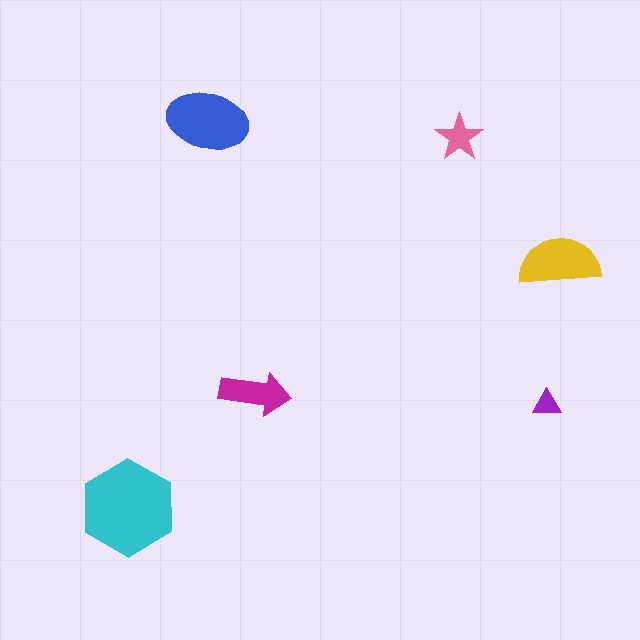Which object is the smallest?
The purple triangle.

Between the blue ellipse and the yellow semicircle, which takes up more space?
The blue ellipse.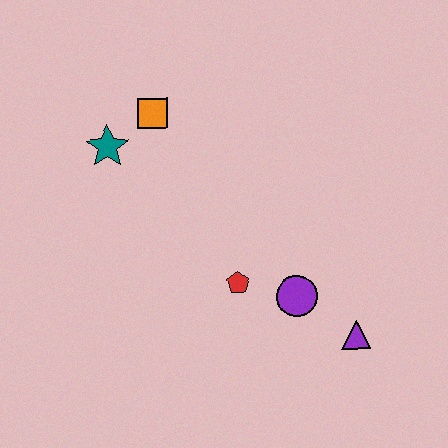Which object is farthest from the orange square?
The purple triangle is farthest from the orange square.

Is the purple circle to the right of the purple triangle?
No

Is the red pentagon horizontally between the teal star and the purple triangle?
Yes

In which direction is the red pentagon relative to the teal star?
The red pentagon is below the teal star.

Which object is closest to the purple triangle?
The purple circle is closest to the purple triangle.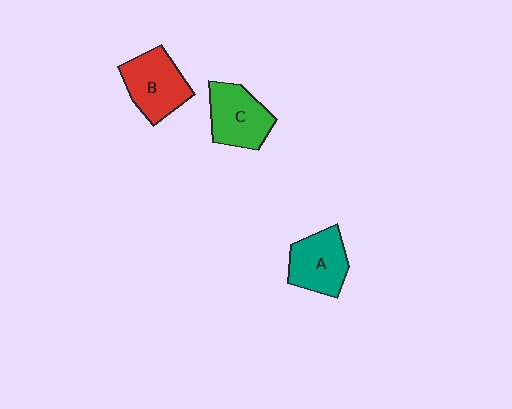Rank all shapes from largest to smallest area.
From largest to smallest: B (red), C (green), A (teal).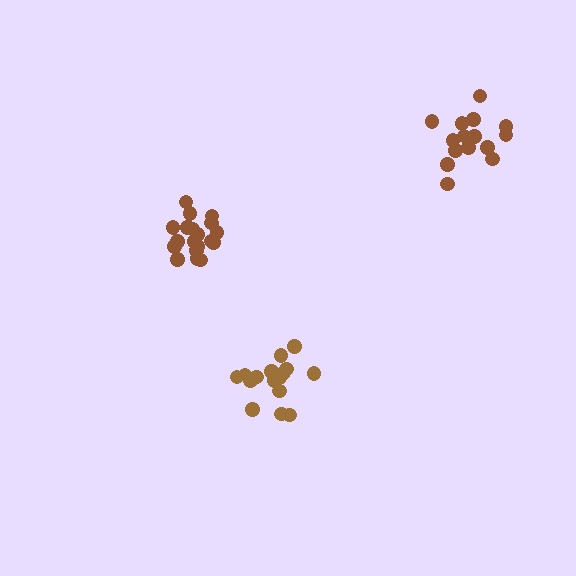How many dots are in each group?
Group 1: 19 dots, Group 2: 16 dots, Group 3: 15 dots (50 total).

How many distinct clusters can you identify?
There are 3 distinct clusters.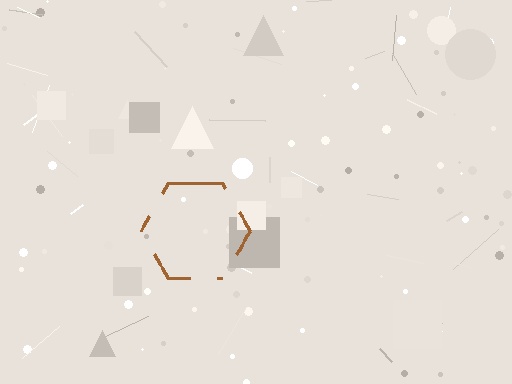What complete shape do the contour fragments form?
The contour fragments form a hexagon.